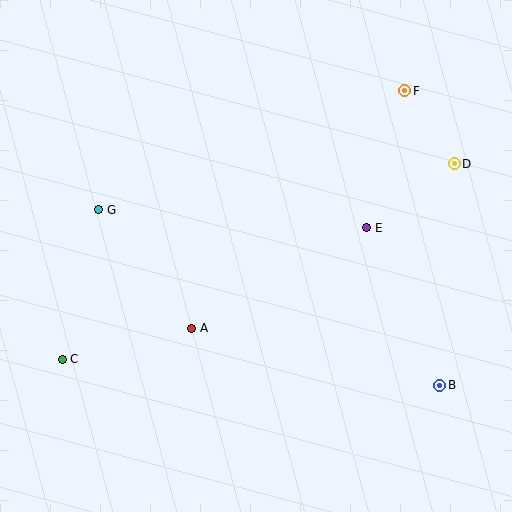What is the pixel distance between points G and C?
The distance between G and C is 154 pixels.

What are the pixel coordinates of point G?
Point G is at (99, 210).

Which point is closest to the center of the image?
Point A at (192, 328) is closest to the center.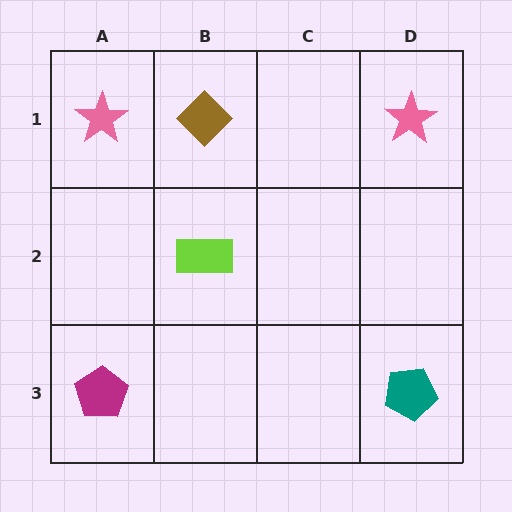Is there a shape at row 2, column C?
No, that cell is empty.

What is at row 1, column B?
A brown diamond.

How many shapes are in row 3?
2 shapes.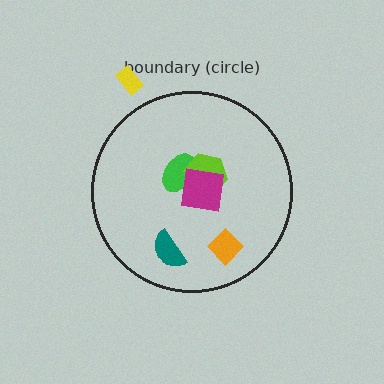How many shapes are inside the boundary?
6 inside, 1 outside.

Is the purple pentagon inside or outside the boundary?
Inside.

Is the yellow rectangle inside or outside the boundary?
Outside.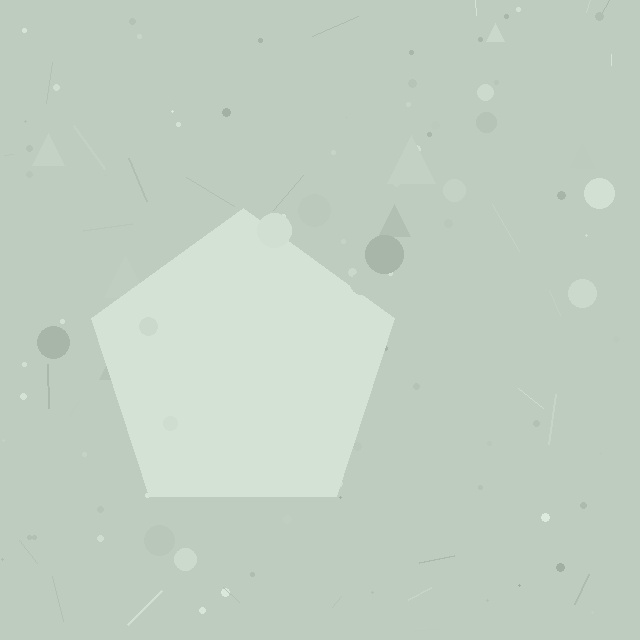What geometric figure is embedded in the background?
A pentagon is embedded in the background.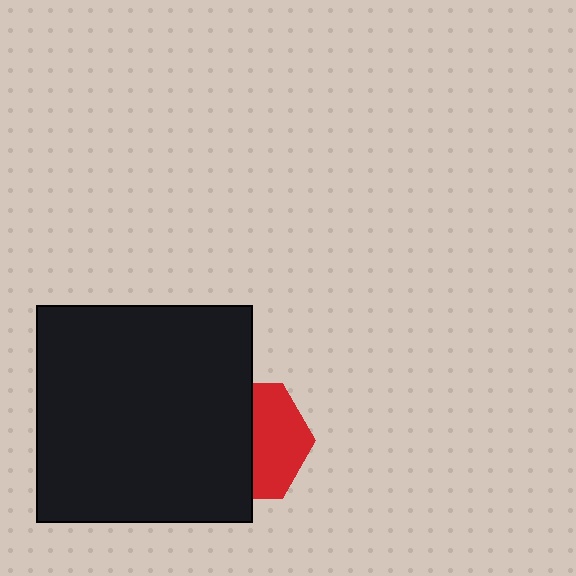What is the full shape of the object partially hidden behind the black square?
The partially hidden object is a red hexagon.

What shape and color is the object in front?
The object in front is a black square.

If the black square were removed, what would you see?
You would see the complete red hexagon.